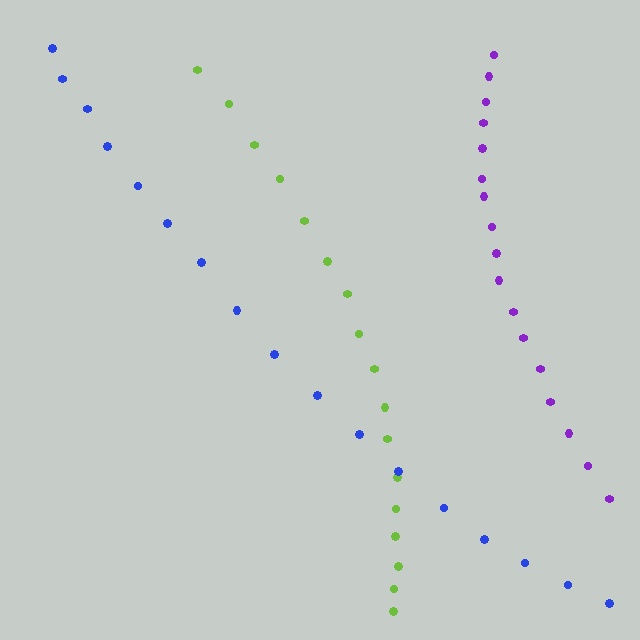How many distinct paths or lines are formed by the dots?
There are 3 distinct paths.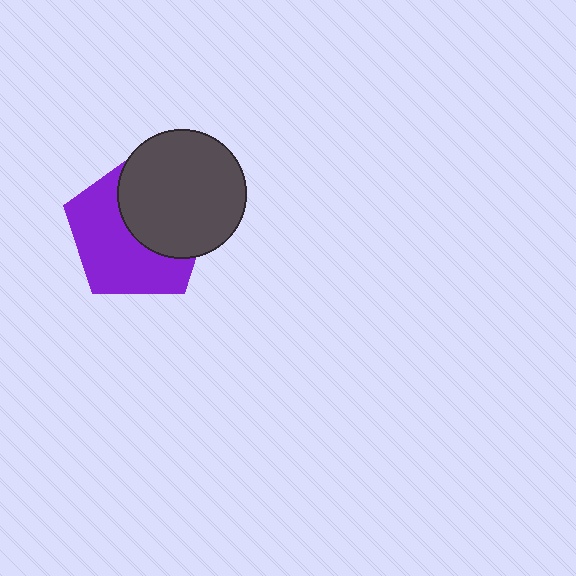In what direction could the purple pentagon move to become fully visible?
The purple pentagon could move toward the lower-left. That would shift it out from behind the dark gray circle entirely.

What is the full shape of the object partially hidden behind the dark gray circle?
The partially hidden object is a purple pentagon.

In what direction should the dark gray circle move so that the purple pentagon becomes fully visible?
The dark gray circle should move toward the upper-right. That is the shortest direction to clear the overlap and leave the purple pentagon fully visible.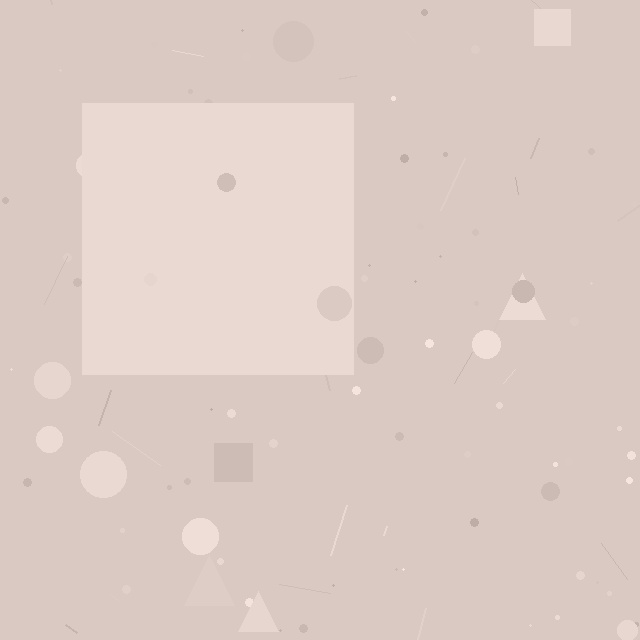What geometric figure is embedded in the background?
A square is embedded in the background.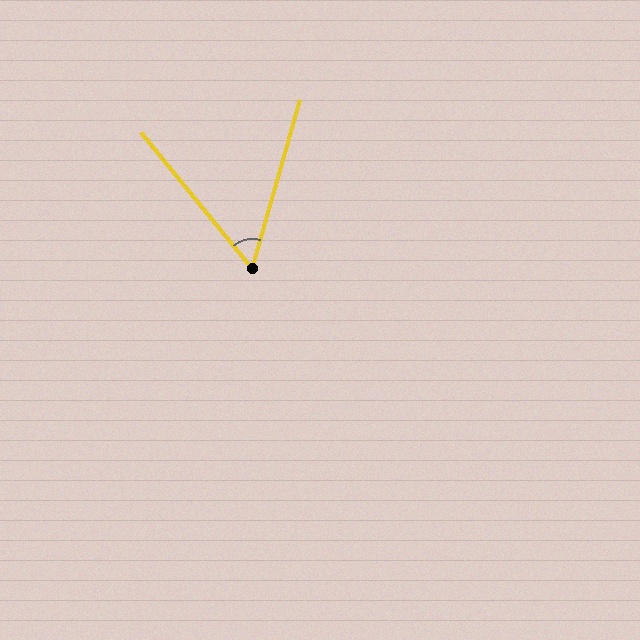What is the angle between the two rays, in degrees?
Approximately 55 degrees.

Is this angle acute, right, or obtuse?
It is acute.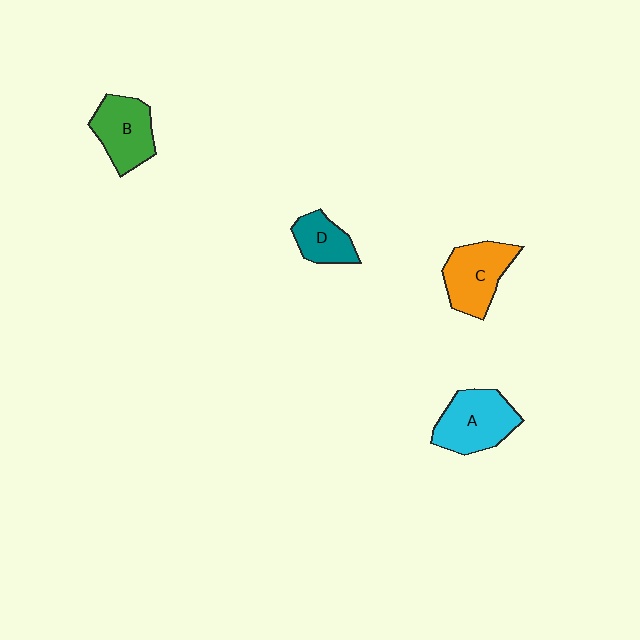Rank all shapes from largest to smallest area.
From largest to smallest: A (cyan), C (orange), B (green), D (teal).